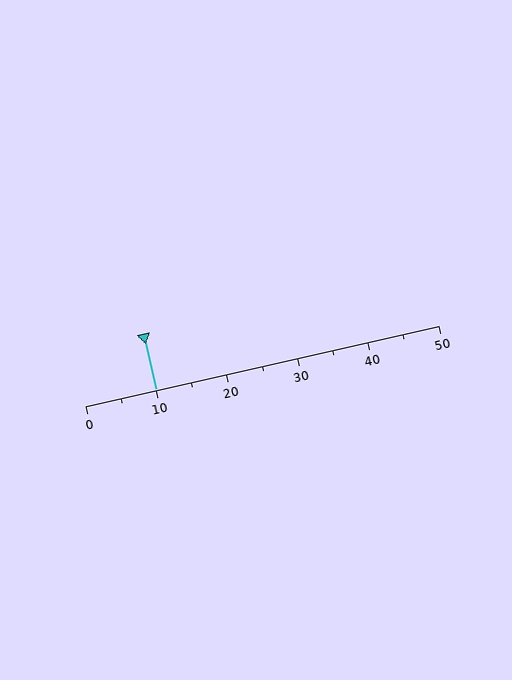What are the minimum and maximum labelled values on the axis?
The axis runs from 0 to 50.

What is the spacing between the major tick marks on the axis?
The major ticks are spaced 10 apart.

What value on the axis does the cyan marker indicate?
The marker indicates approximately 10.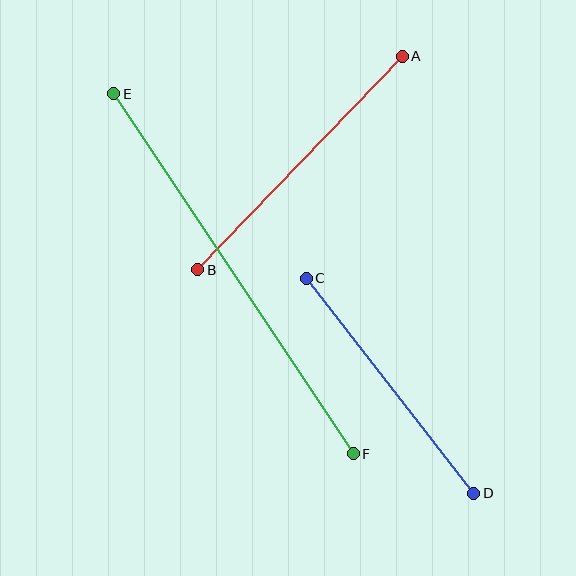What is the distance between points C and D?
The distance is approximately 273 pixels.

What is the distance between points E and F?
The distance is approximately 433 pixels.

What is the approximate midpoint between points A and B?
The midpoint is at approximately (300, 163) pixels.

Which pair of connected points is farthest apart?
Points E and F are farthest apart.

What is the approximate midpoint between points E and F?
The midpoint is at approximately (233, 274) pixels.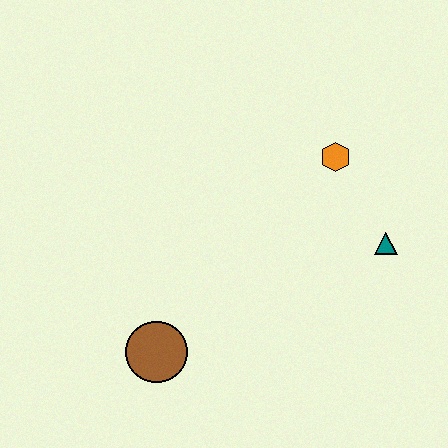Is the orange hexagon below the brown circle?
No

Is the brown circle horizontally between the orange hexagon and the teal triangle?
No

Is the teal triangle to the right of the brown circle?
Yes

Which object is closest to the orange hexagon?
The teal triangle is closest to the orange hexagon.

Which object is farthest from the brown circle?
The orange hexagon is farthest from the brown circle.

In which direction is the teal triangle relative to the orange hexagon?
The teal triangle is below the orange hexagon.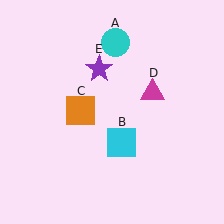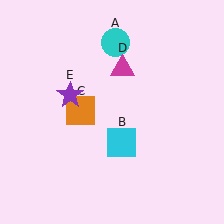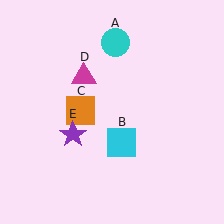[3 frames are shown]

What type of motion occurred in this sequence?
The magenta triangle (object D), purple star (object E) rotated counterclockwise around the center of the scene.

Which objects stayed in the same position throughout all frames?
Cyan circle (object A) and cyan square (object B) and orange square (object C) remained stationary.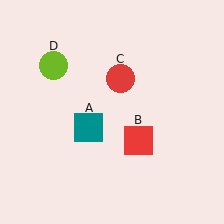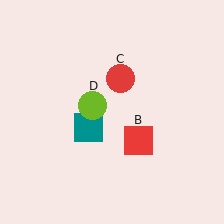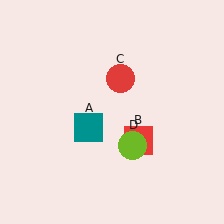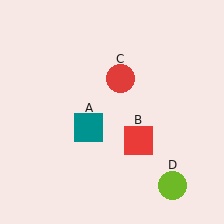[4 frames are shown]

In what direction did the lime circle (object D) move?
The lime circle (object D) moved down and to the right.